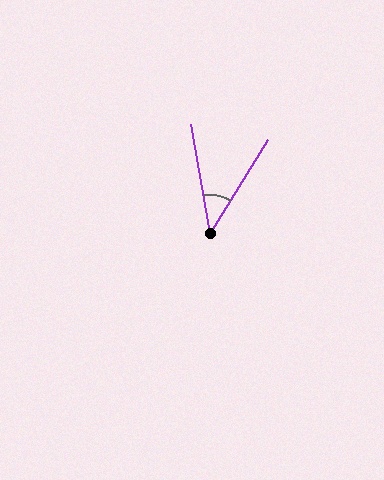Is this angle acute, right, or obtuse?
It is acute.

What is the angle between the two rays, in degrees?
Approximately 42 degrees.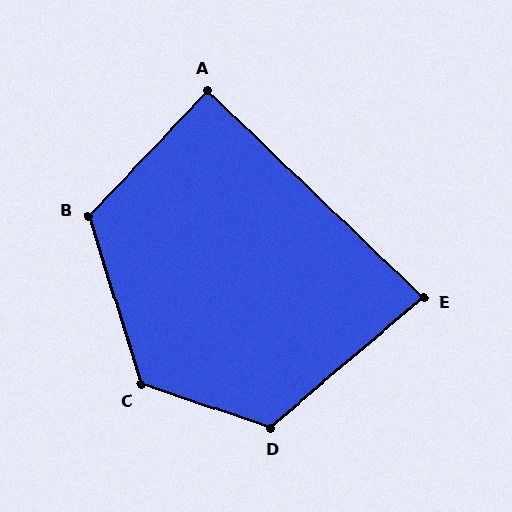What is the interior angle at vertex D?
Approximately 121 degrees (obtuse).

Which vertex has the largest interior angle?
C, at approximately 126 degrees.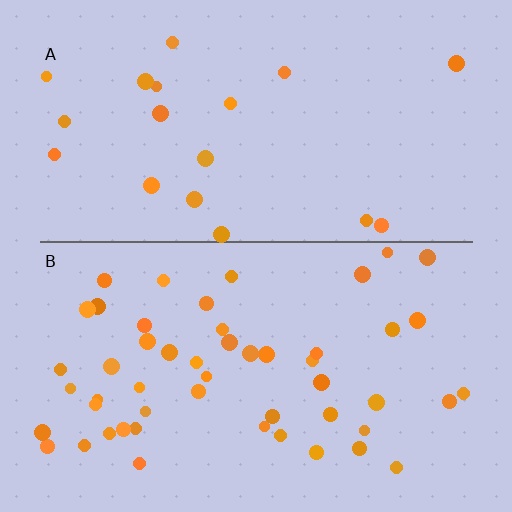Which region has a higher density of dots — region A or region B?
B (the bottom).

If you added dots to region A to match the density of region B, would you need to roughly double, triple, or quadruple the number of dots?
Approximately triple.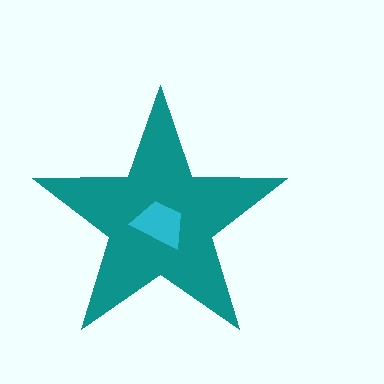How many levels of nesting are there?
2.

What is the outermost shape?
The teal star.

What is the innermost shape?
The cyan trapezoid.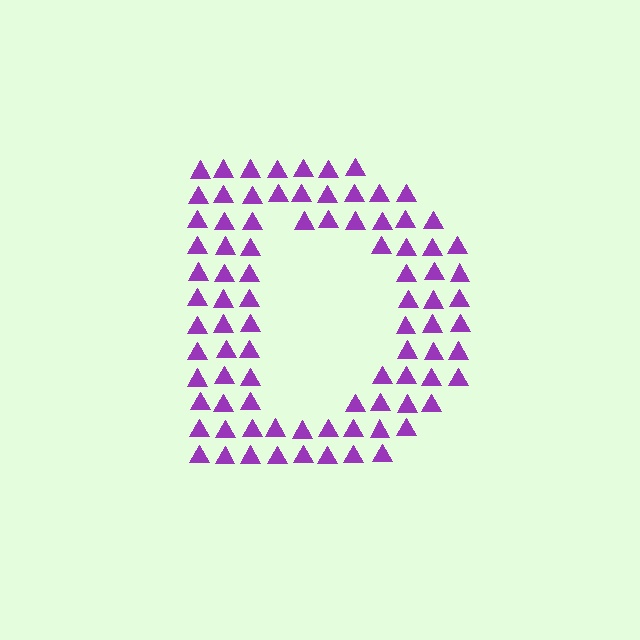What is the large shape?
The large shape is the letter D.